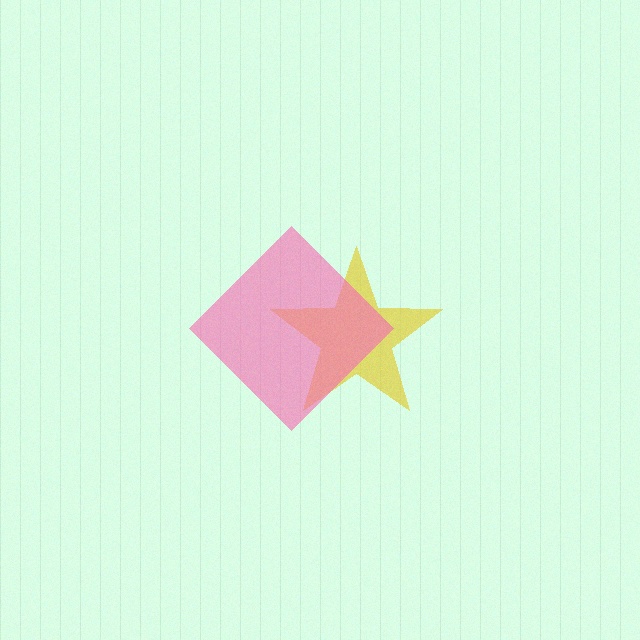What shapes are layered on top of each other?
The layered shapes are: a yellow star, a pink diamond.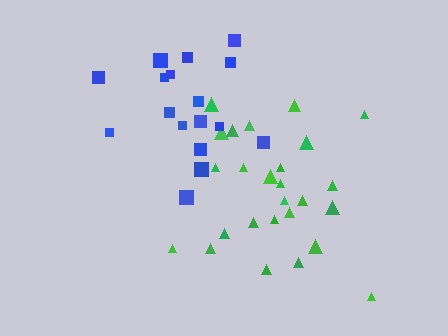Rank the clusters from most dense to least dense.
green, blue.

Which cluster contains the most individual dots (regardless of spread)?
Green (26).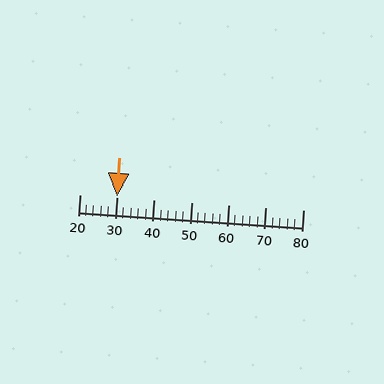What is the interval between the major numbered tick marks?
The major tick marks are spaced 10 units apart.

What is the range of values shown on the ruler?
The ruler shows values from 20 to 80.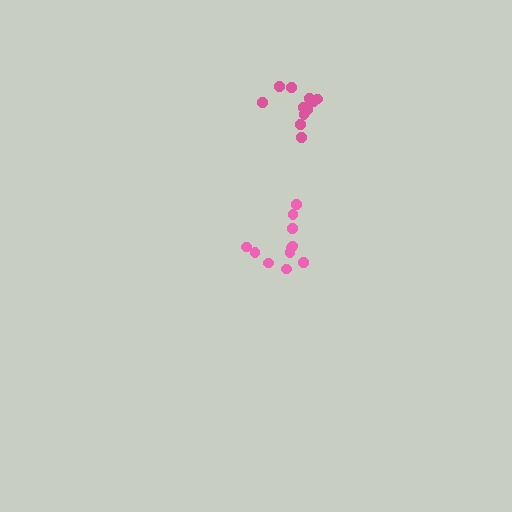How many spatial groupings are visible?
There are 2 spatial groupings.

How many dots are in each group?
Group 1: 11 dots, Group 2: 11 dots (22 total).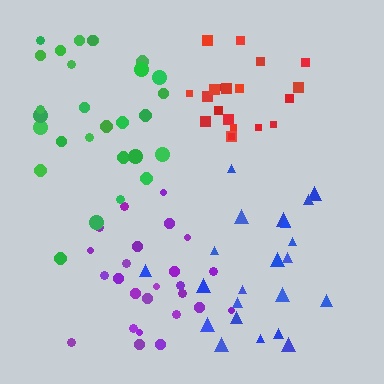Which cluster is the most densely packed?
Purple.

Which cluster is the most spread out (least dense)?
Green.